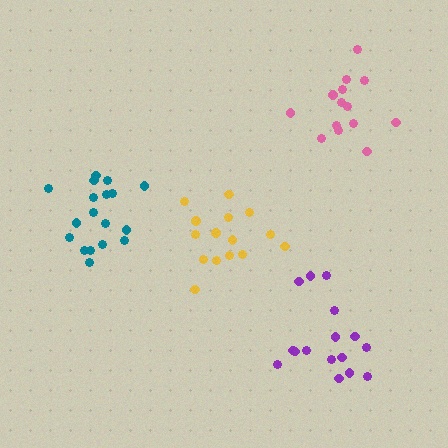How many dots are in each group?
Group 1: 18 dots, Group 2: 14 dots, Group 3: 15 dots, Group 4: 16 dots (63 total).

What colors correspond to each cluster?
The clusters are colored: teal, pink, yellow, purple.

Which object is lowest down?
The purple cluster is bottommost.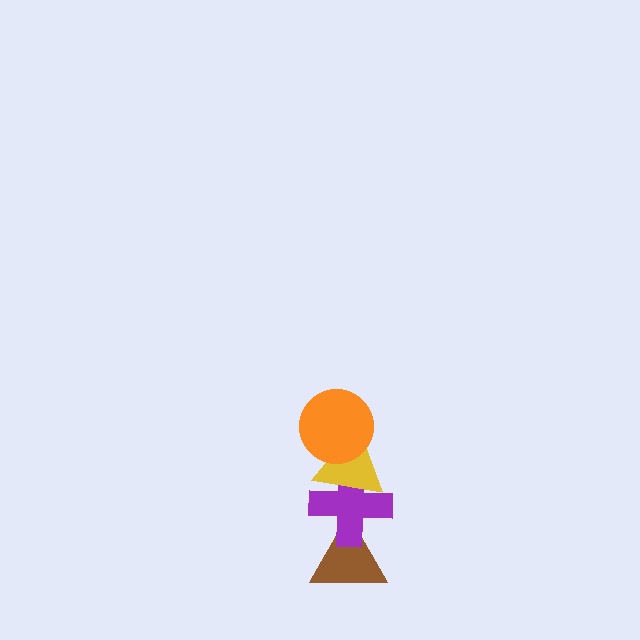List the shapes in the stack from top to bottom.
From top to bottom: the orange circle, the yellow triangle, the purple cross, the brown triangle.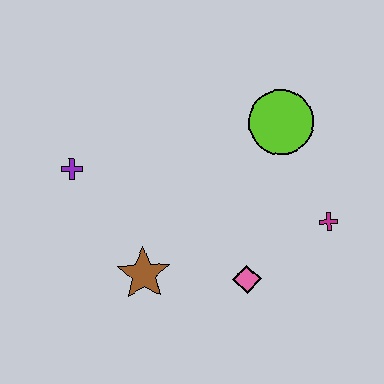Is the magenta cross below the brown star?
No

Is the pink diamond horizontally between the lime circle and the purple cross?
Yes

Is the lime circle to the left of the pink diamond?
No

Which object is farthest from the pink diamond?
The purple cross is farthest from the pink diamond.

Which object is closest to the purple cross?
The brown star is closest to the purple cross.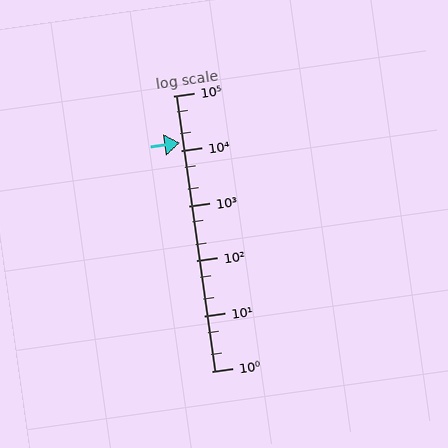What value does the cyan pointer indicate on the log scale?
The pointer indicates approximately 14000.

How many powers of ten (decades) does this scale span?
The scale spans 5 decades, from 1 to 100000.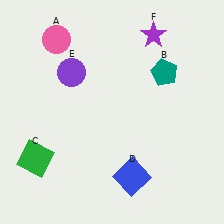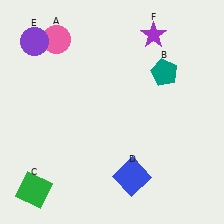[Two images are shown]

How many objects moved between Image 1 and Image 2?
2 objects moved between the two images.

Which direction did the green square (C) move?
The green square (C) moved down.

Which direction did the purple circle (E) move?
The purple circle (E) moved left.